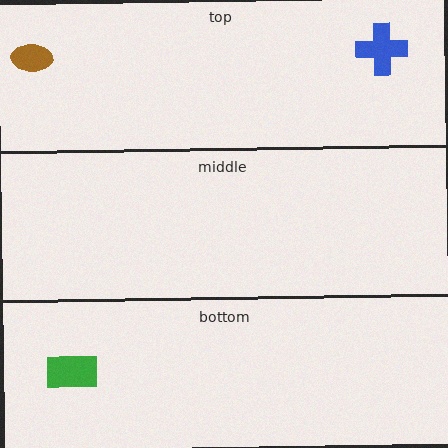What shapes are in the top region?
The brown ellipse, the blue cross.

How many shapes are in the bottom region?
1.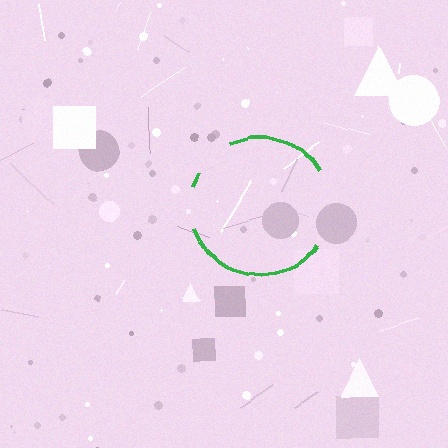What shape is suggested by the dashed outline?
The dashed outline suggests a circle.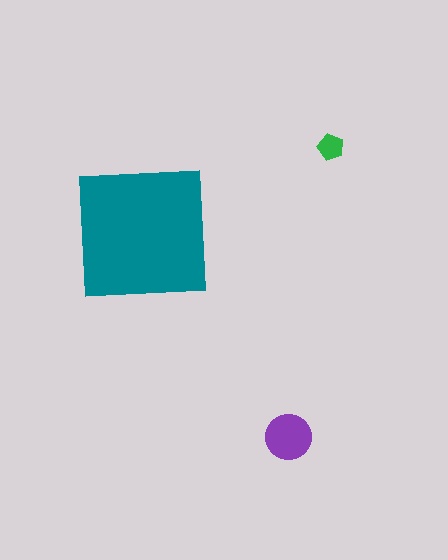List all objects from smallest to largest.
The green pentagon, the purple circle, the teal square.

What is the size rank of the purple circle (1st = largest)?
2nd.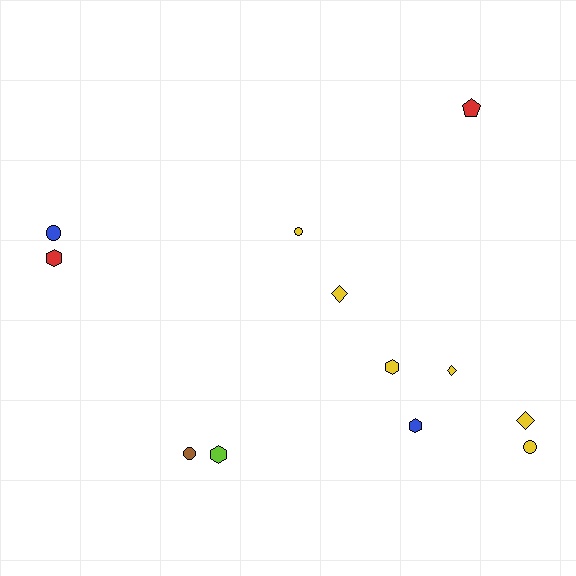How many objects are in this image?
There are 12 objects.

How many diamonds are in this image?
There are 3 diamonds.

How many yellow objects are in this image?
There are 6 yellow objects.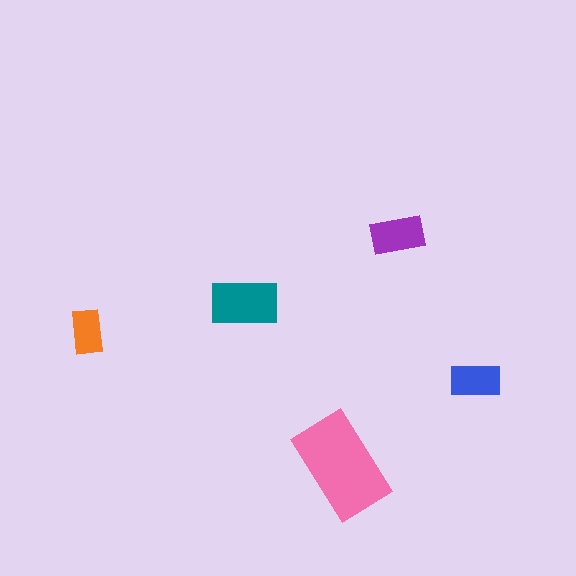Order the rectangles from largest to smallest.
the pink one, the teal one, the purple one, the blue one, the orange one.